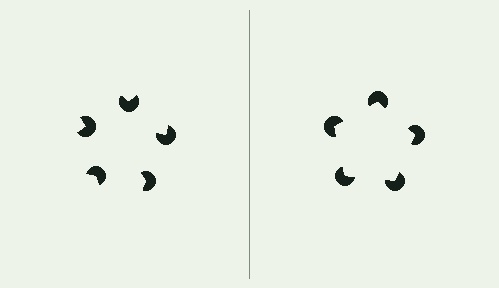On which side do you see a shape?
An illusory pentagon appears on the right side. On the left side the wedge cuts are rotated, so no coherent shape forms.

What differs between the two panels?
The pac-man discs are positioned identically on both sides; only the wedge orientations differ. On the right they align to a pentagon; on the left they are misaligned.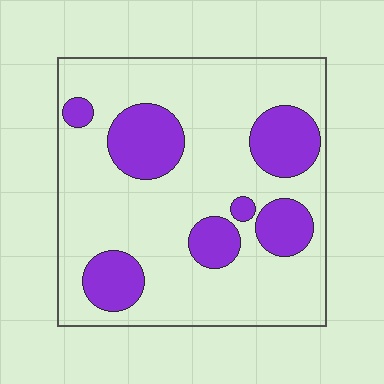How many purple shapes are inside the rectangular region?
7.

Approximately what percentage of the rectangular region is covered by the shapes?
Approximately 25%.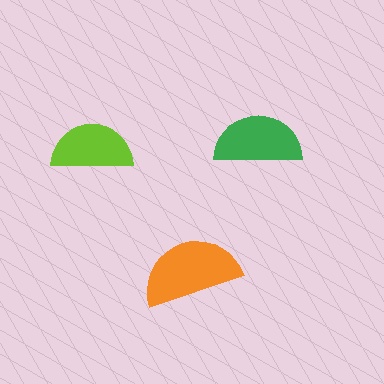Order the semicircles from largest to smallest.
the orange one, the green one, the lime one.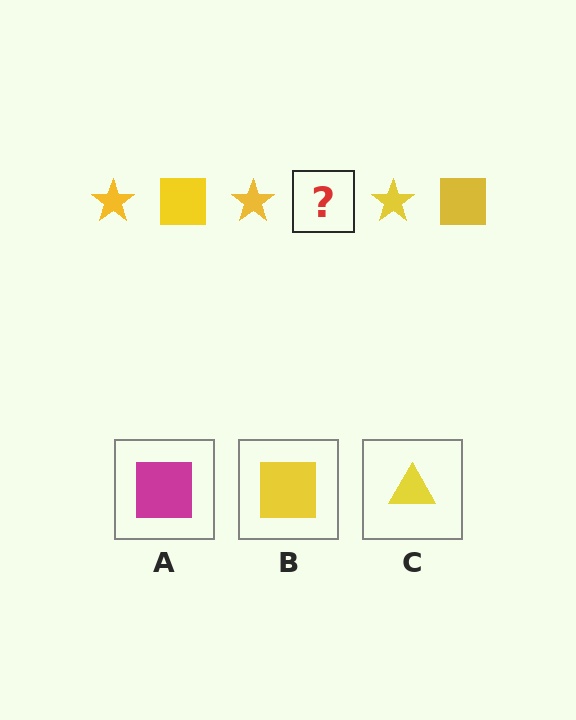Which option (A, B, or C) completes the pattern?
B.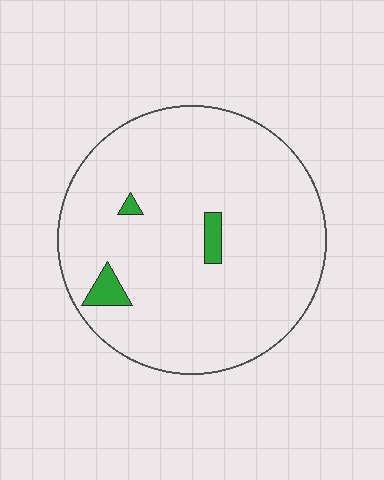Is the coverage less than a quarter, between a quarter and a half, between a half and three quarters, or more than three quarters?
Less than a quarter.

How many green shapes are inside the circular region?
3.